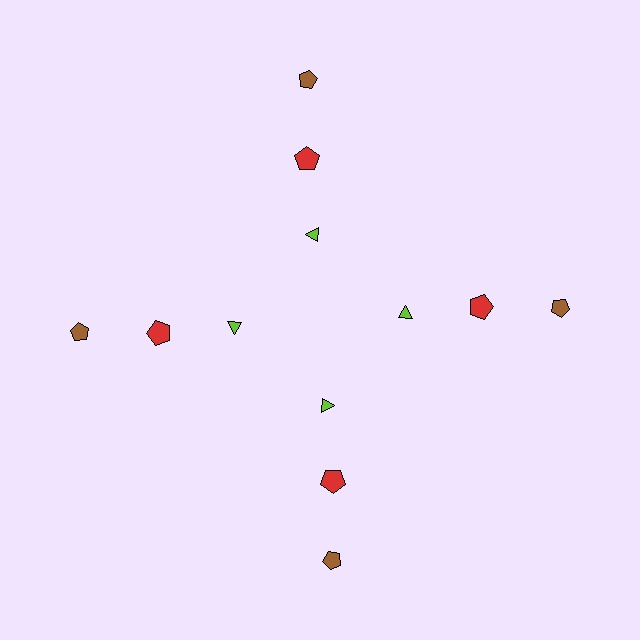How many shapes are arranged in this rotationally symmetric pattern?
There are 12 shapes, arranged in 4 groups of 3.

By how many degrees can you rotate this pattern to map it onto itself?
The pattern maps onto itself every 90 degrees of rotation.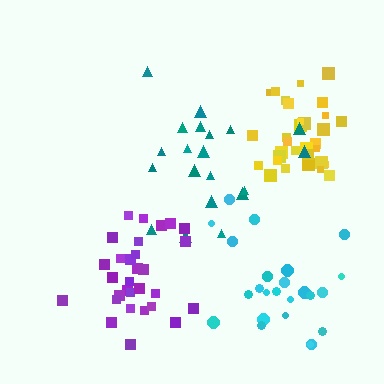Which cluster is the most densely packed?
Yellow.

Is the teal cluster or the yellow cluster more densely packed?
Yellow.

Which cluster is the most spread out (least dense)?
Teal.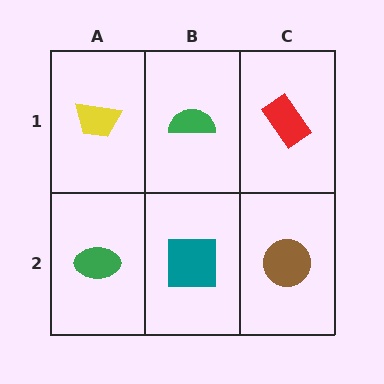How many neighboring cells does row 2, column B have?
3.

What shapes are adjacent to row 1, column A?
A green ellipse (row 2, column A), a green semicircle (row 1, column B).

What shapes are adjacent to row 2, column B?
A green semicircle (row 1, column B), a green ellipse (row 2, column A), a brown circle (row 2, column C).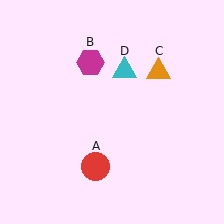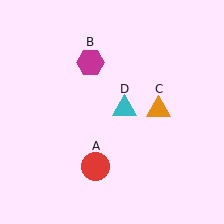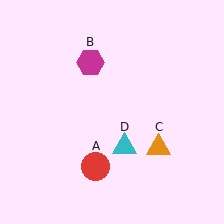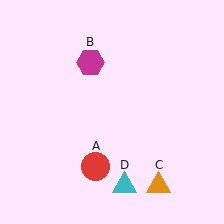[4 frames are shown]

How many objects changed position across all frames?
2 objects changed position: orange triangle (object C), cyan triangle (object D).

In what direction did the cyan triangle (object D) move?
The cyan triangle (object D) moved down.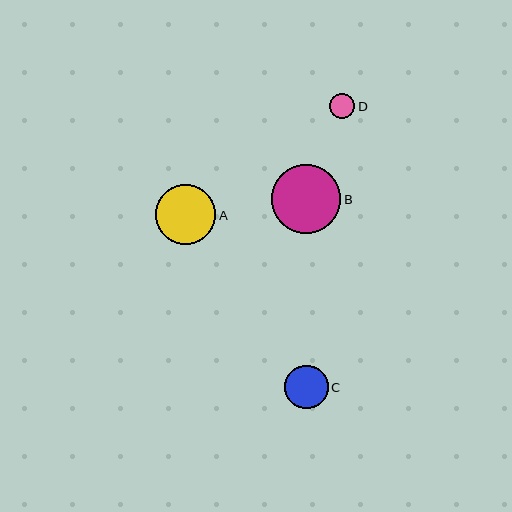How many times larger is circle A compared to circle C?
Circle A is approximately 1.4 times the size of circle C.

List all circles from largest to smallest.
From largest to smallest: B, A, C, D.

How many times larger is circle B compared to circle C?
Circle B is approximately 1.6 times the size of circle C.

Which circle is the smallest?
Circle D is the smallest with a size of approximately 25 pixels.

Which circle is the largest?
Circle B is the largest with a size of approximately 69 pixels.